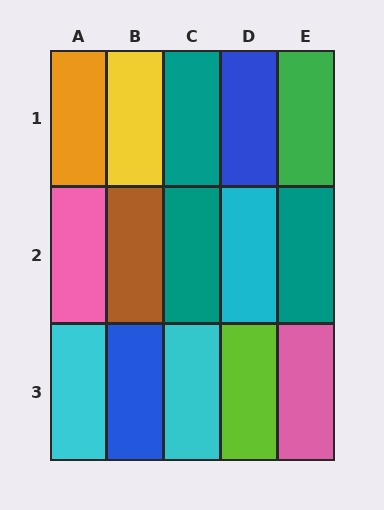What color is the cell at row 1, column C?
Teal.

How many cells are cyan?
3 cells are cyan.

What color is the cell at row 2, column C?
Teal.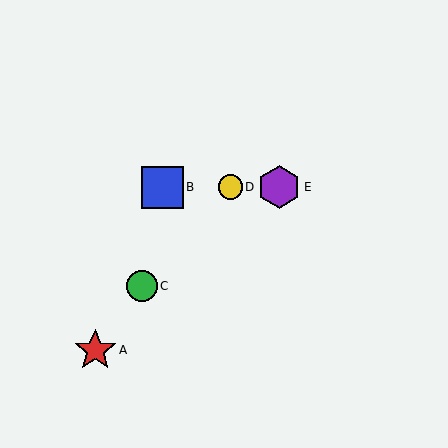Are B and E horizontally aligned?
Yes, both are at y≈187.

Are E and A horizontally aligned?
No, E is at y≈187 and A is at y≈350.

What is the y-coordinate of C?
Object C is at y≈286.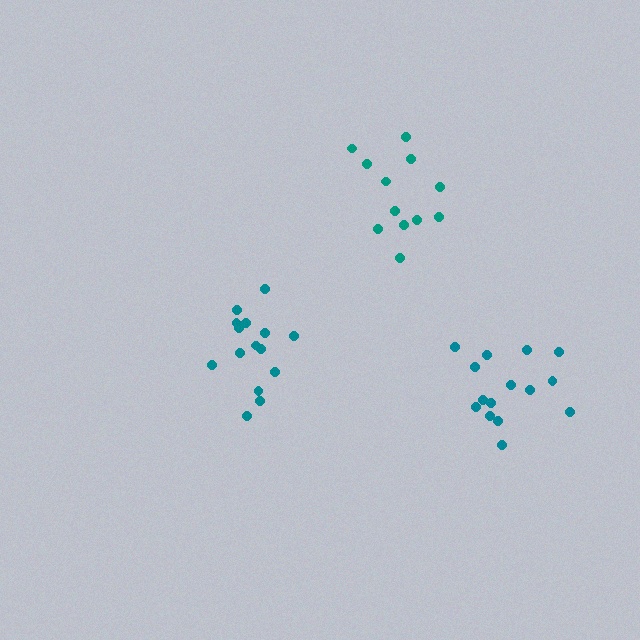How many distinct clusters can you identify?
There are 3 distinct clusters.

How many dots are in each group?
Group 1: 15 dots, Group 2: 16 dots, Group 3: 12 dots (43 total).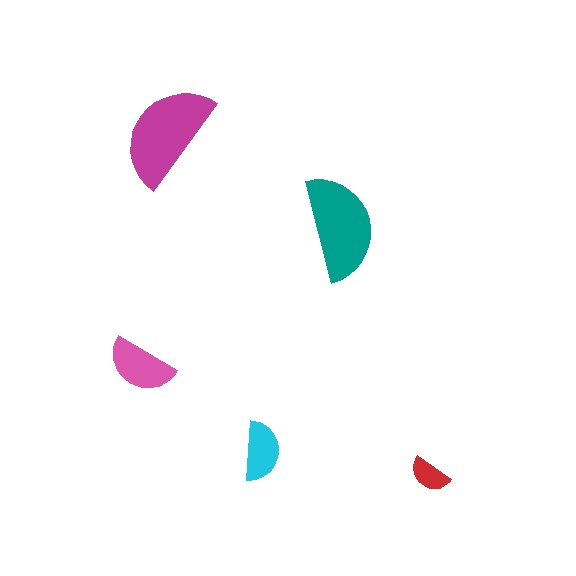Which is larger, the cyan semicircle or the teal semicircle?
The teal one.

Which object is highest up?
The magenta semicircle is topmost.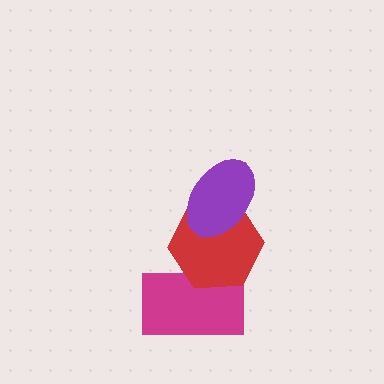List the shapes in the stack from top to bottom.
From top to bottom: the purple ellipse, the red hexagon, the magenta rectangle.